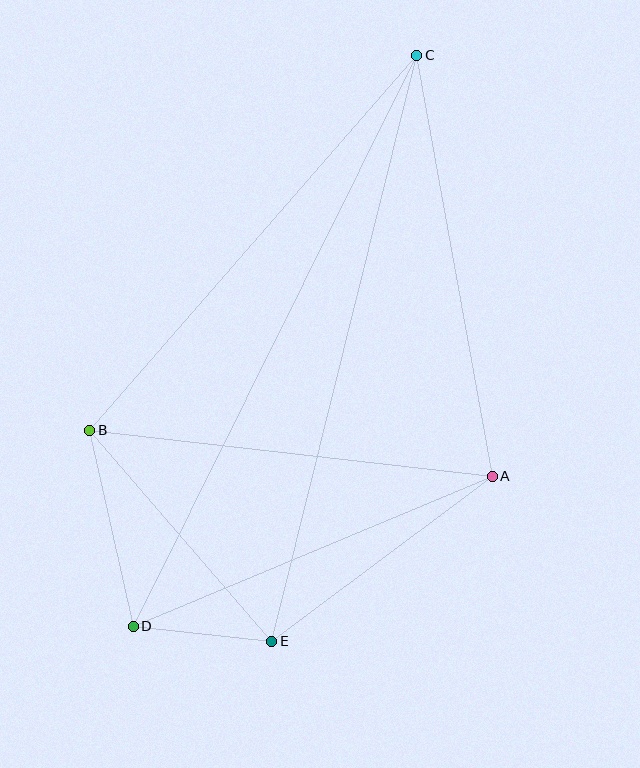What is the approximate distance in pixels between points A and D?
The distance between A and D is approximately 389 pixels.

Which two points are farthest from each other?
Points C and D are farthest from each other.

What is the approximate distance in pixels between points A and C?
The distance between A and C is approximately 427 pixels.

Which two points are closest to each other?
Points D and E are closest to each other.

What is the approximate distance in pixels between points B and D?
The distance between B and D is approximately 201 pixels.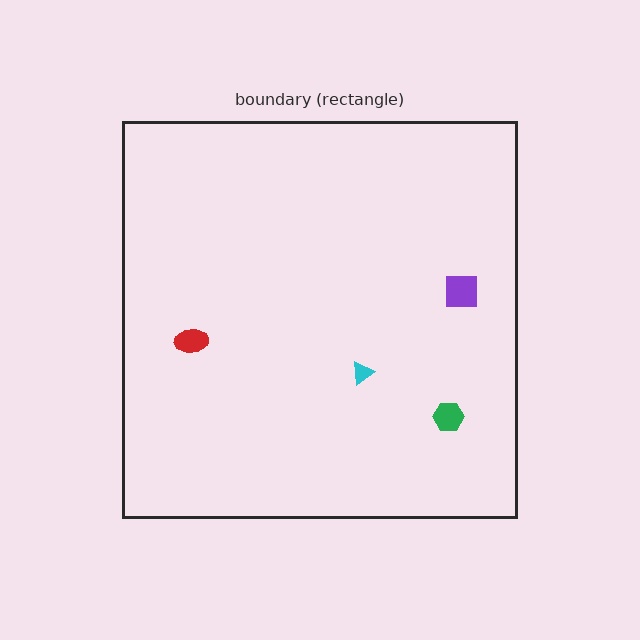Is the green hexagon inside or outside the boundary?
Inside.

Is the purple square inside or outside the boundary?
Inside.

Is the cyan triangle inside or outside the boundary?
Inside.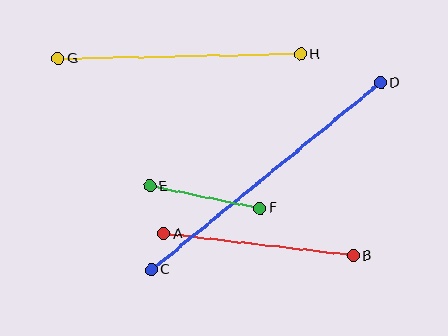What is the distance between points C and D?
The distance is approximately 296 pixels.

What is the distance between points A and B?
The distance is approximately 190 pixels.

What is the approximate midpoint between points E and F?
The midpoint is at approximately (205, 197) pixels.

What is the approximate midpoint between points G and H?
The midpoint is at approximately (179, 56) pixels.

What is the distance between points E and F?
The distance is approximately 112 pixels.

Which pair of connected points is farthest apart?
Points C and D are farthest apart.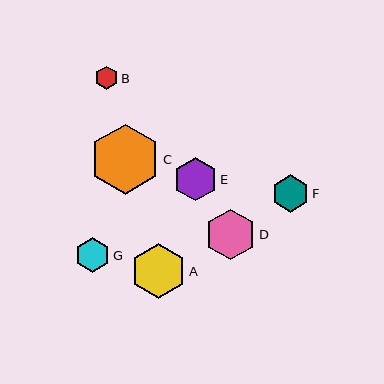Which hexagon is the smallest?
Hexagon B is the smallest with a size of approximately 23 pixels.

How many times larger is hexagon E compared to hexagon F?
Hexagon E is approximately 1.2 times the size of hexagon F.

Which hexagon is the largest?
Hexagon C is the largest with a size of approximately 70 pixels.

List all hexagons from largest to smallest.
From largest to smallest: C, A, D, E, F, G, B.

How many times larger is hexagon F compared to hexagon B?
Hexagon F is approximately 1.6 times the size of hexagon B.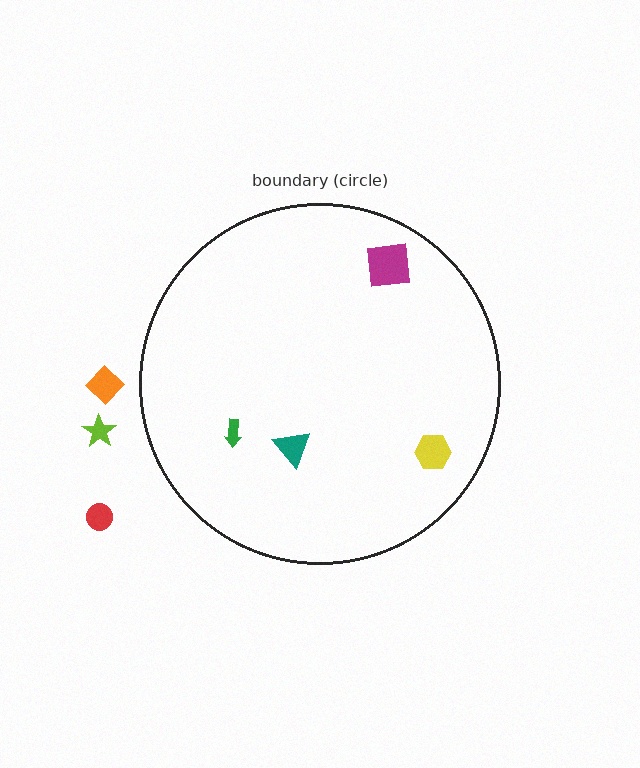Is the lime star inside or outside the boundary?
Outside.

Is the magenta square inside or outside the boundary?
Inside.